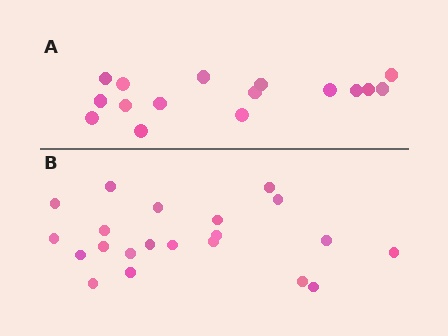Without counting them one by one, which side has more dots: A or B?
Region B (the bottom region) has more dots.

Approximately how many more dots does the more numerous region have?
Region B has about 5 more dots than region A.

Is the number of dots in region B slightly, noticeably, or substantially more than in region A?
Region B has noticeably more, but not dramatically so. The ratio is roughly 1.3 to 1.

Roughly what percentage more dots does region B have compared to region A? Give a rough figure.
About 30% more.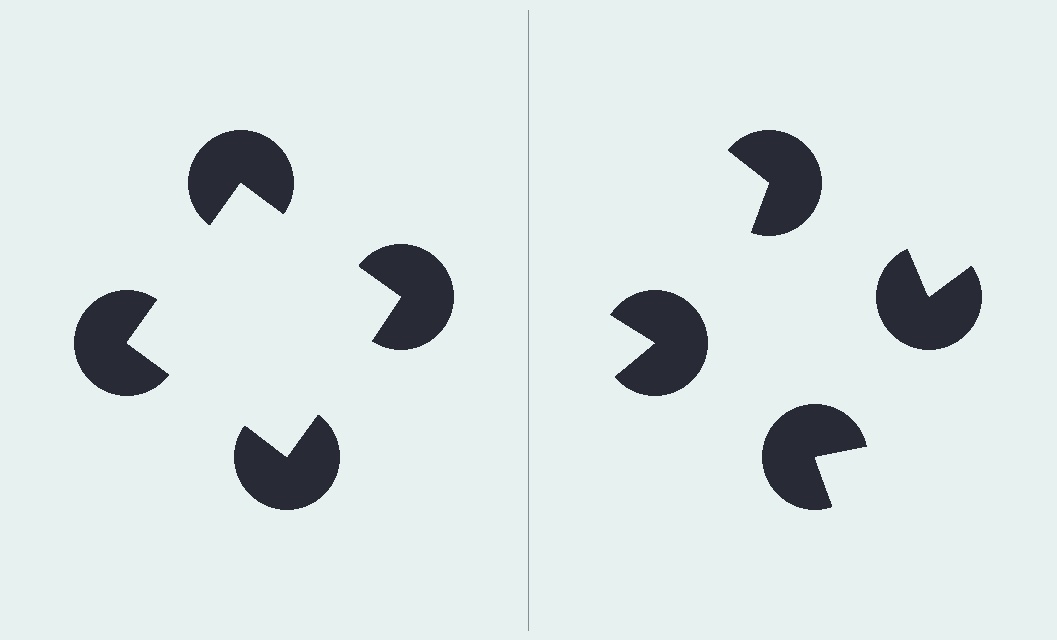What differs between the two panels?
The pac-man discs are positioned identically on both sides; only the wedge orientations differ. On the left they align to a square; on the right they are misaligned.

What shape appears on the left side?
An illusory square.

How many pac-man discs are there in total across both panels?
8 — 4 on each side.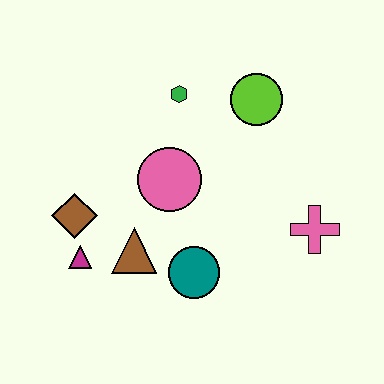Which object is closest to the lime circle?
The green hexagon is closest to the lime circle.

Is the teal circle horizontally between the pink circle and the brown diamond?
No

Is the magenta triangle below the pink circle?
Yes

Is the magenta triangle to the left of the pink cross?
Yes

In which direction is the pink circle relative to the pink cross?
The pink circle is to the left of the pink cross.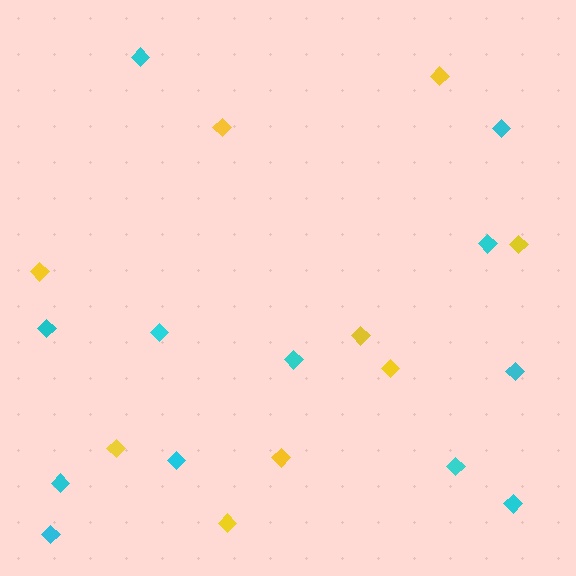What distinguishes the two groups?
There are 2 groups: one group of cyan diamonds (12) and one group of yellow diamonds (9).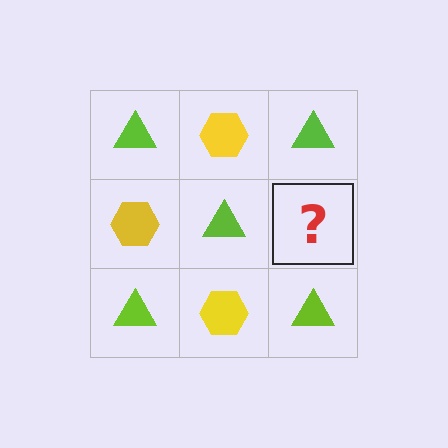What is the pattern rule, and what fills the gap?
The rule is that it alternates lime triangle and yellow hexagon in a checkerboard pattern. The gap should be filled with a yellow hexagon.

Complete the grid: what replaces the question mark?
The question mark should be replaced with a yellow hexagon.